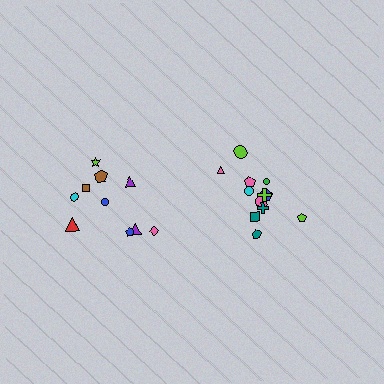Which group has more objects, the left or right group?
The right group.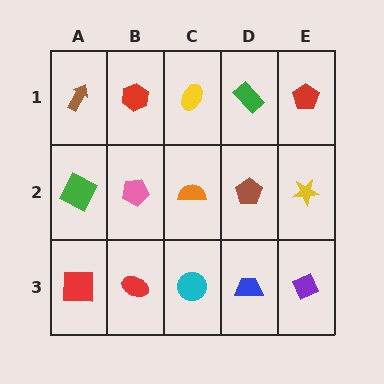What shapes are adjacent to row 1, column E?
A yellow star (row 2, column E), a green rectangle (row 1, column D).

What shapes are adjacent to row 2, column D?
A green rectangle (row 1, column D), a blue trapezoid (row 3, column D), an orange semicircle (row 2, column C), a yellow star (row 2, column E).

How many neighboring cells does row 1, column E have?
2.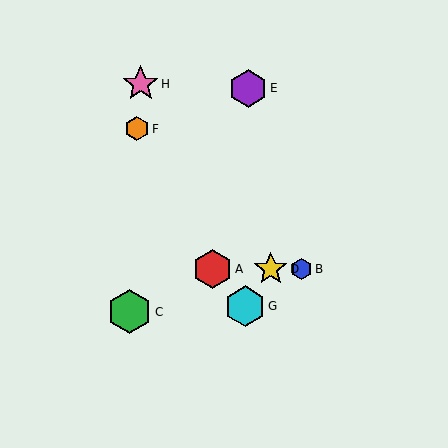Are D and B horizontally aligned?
Yes, both are at y≈269.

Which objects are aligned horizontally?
Objects A, B, D are aligned horizontally.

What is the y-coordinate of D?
Object D is at y≈269.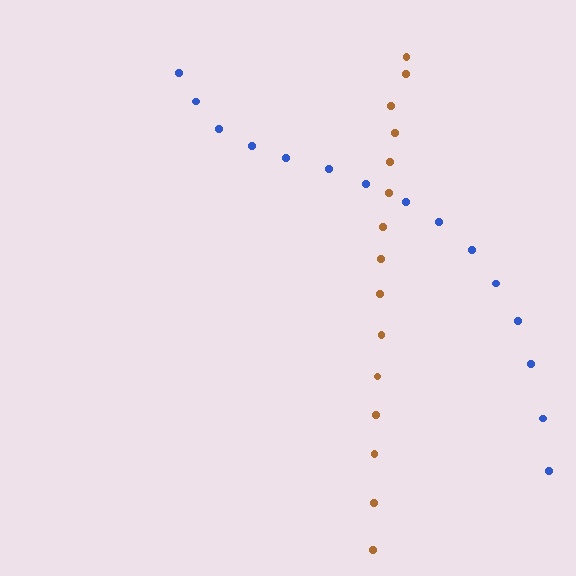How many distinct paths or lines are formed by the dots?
There are 2 distinct paths.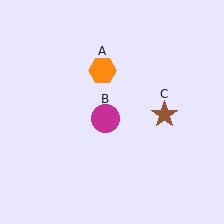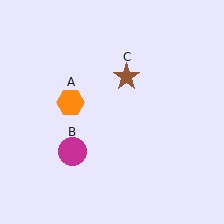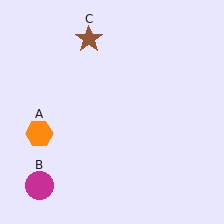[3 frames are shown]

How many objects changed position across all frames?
3 objects changed position: orange hexagon (object A), magenta circle (object B), brown star (object C).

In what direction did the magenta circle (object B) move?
The magenta circle (object B) moved down and to the left.